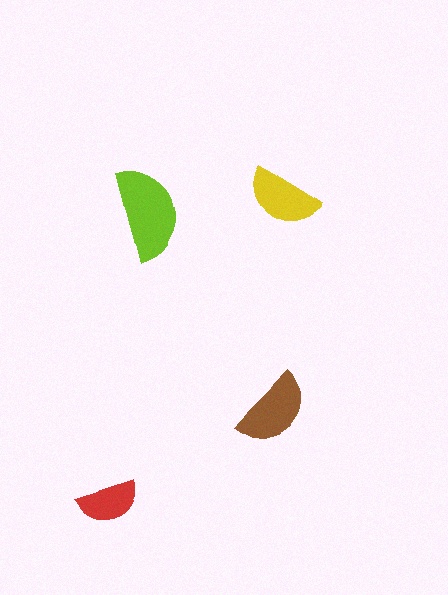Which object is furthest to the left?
The red semicircle is leftmost.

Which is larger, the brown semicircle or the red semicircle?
The brown one.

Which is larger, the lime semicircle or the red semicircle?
The lime one.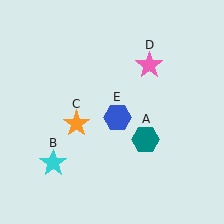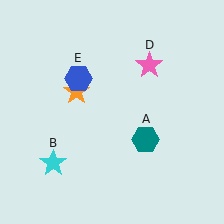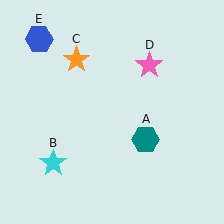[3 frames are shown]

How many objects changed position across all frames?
2 objects changed position: orange star (object C), blue hexagon (object E).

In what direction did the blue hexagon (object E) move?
The blue hexagon (object E) moved up and to the left.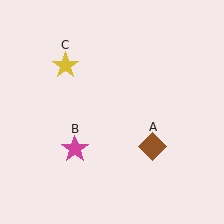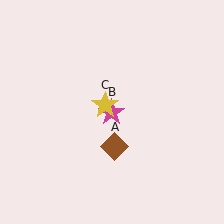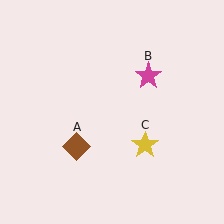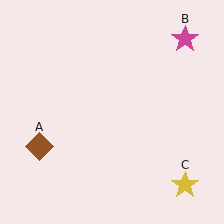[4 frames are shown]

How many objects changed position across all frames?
3 objects changed position: brown diamond (object A), magenta star (object B), yellow star (object C).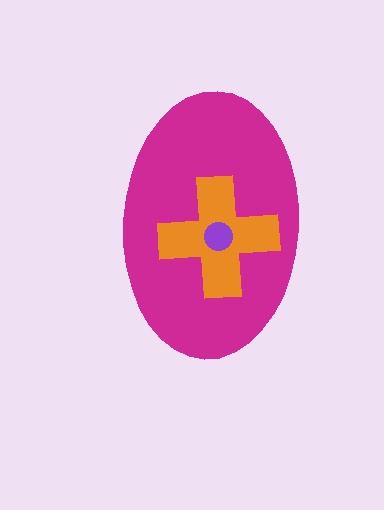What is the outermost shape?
The magenta ellipse.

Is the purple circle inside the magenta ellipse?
Yes.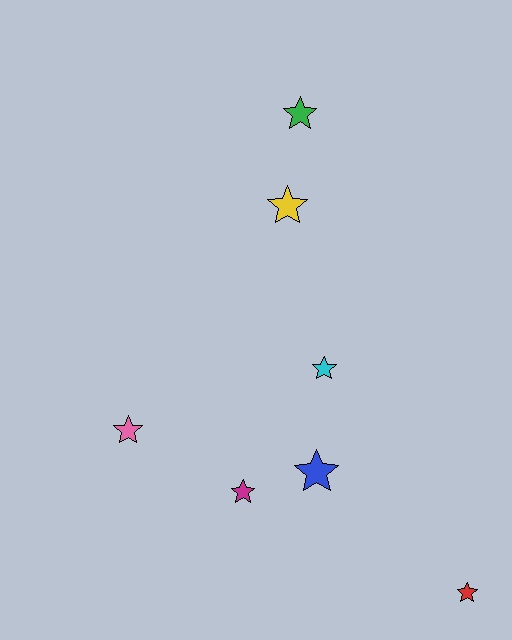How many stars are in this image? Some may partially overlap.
There are 7 stars.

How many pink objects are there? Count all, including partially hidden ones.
There is 1 pink object.